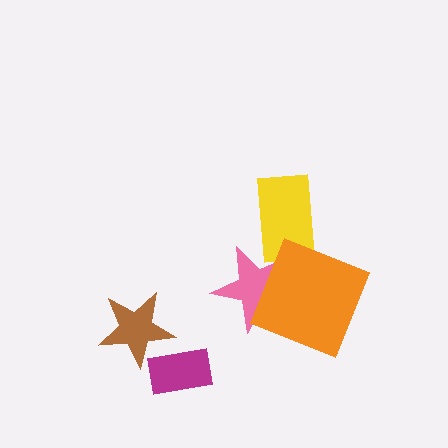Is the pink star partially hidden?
Yes, it is partially covered by another shape.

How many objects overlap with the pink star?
2 objects overlap with the pink star.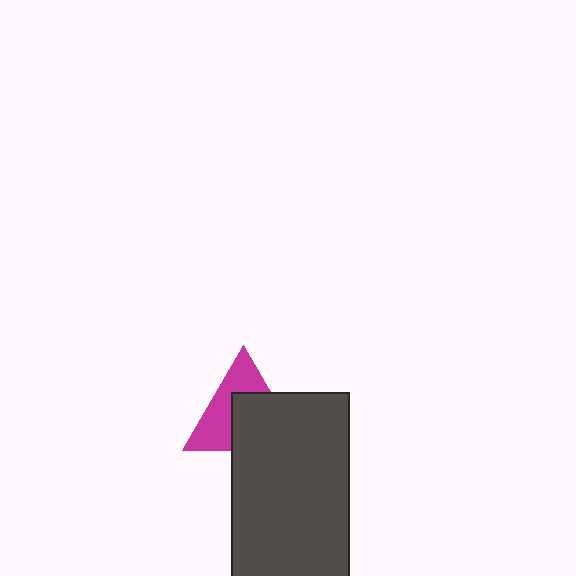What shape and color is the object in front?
The object in front is a dark gray rectangle.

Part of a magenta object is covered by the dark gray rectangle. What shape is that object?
It is a triangle.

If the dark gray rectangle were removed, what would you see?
You would see the complete magenta triangle.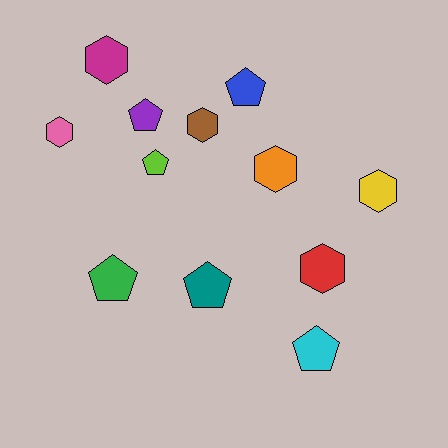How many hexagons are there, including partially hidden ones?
There are 6 hexagons.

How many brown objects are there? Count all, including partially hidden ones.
There is 1 brown object.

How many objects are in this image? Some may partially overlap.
There are 12 objects.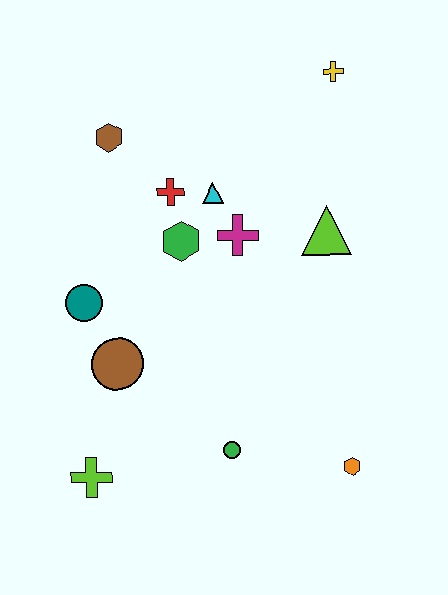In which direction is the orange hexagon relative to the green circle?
The orange hexagon is to the right of the green circle.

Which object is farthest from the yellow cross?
The lime cross is farthest from the yellow cross.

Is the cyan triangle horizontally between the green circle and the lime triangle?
No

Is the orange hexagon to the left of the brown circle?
No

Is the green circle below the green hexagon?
Yes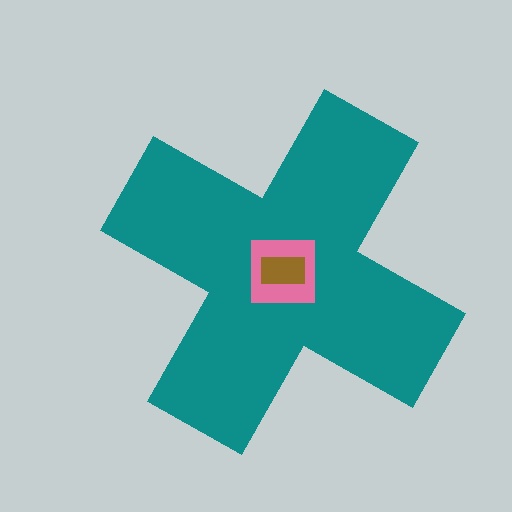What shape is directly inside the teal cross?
The pink square.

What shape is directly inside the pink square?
The brown rectangle.